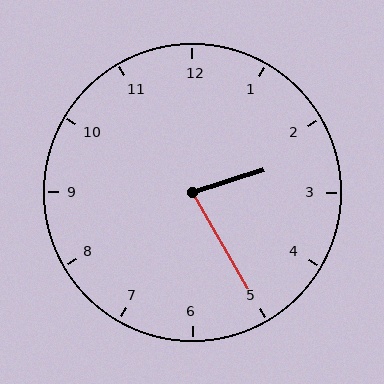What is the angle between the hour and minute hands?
Approximately 78 degrees.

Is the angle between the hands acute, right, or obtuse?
It is acute.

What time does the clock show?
2:25.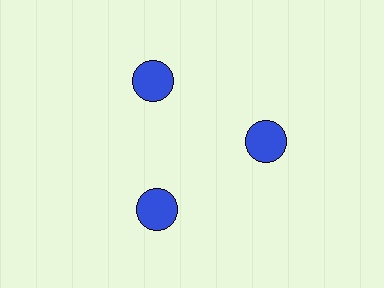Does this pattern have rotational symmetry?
Yes, this pattern has 3-fold rotational symmetry. It looks the same after rotating 120 degrees around the center.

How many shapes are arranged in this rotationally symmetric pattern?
There are 3 shapes, arranged in 3 groups of 1.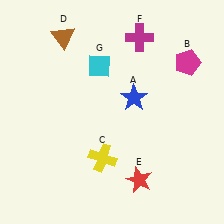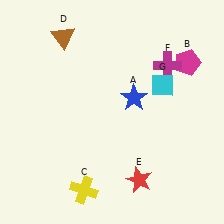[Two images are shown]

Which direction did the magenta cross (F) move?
The magenta cross (F) moved down.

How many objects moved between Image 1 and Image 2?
3 objects moved between the two images.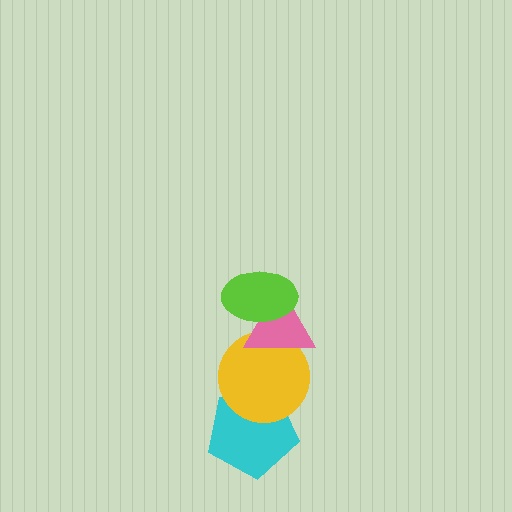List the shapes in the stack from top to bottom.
From top to bottom: the lime ellipse, the pink triangle, the yellow circle, the cyan pentagon.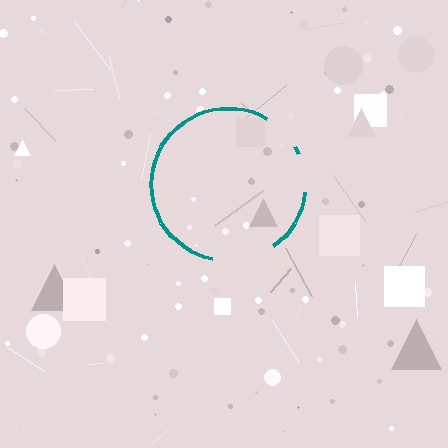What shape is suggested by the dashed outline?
The dashed outline suggests a circle.